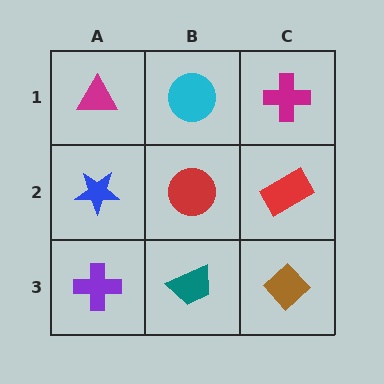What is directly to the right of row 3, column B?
A brown diamond.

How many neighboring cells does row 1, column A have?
2.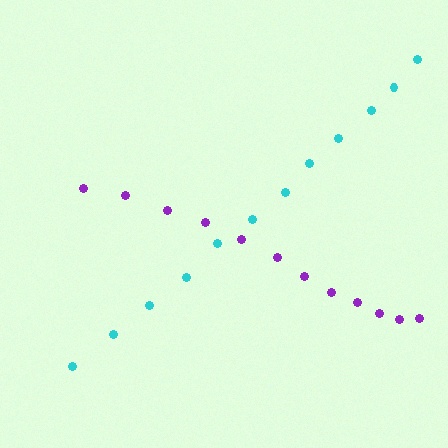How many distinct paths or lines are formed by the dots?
There are 2 distinct paths.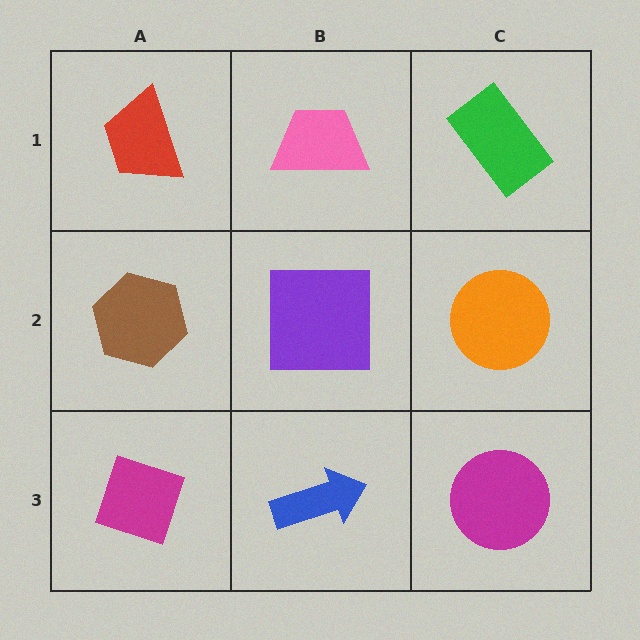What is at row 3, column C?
A magenta circle.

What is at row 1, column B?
A pink trapezoid.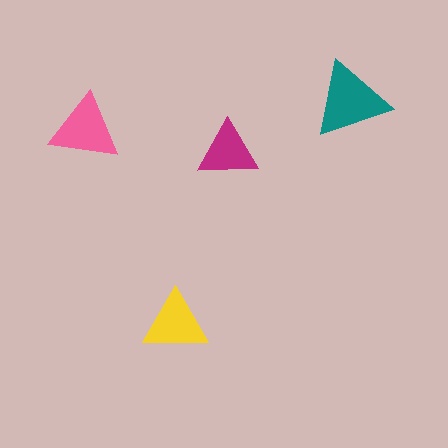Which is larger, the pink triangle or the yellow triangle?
The pink one.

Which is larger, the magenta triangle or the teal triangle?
The teal one.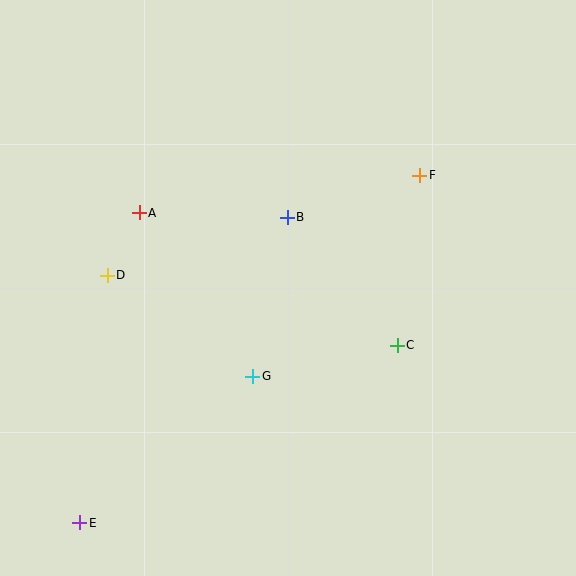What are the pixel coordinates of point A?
Point A is at (139, 213).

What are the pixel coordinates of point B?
Point B is at (287, 217).